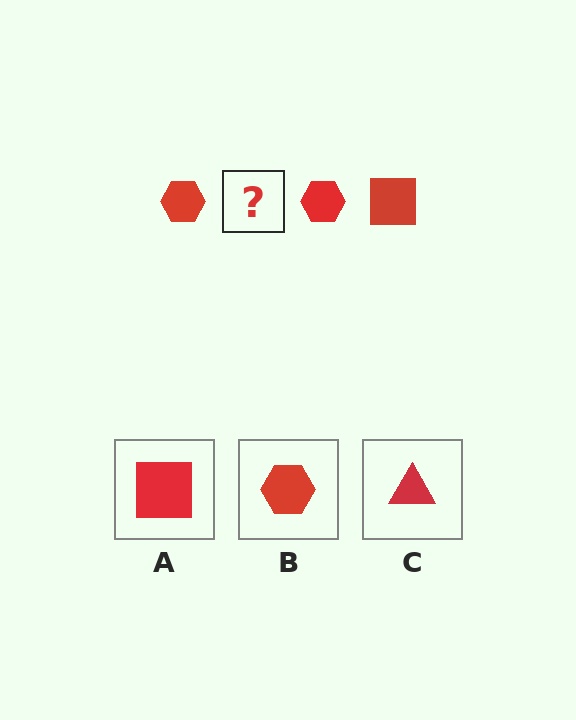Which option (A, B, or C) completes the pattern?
A.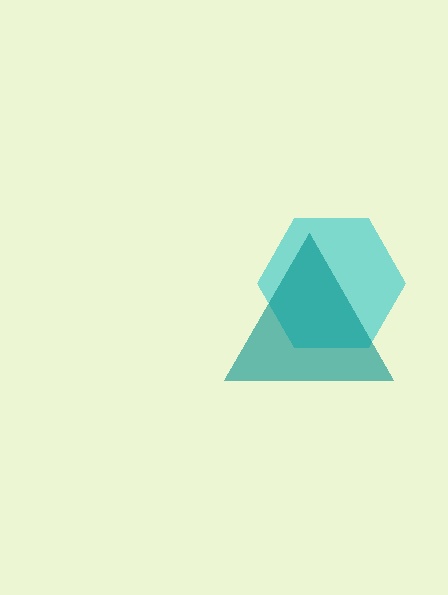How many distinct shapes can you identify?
There are 2 distinct shapes: a cyan hexagon, a teal triangle.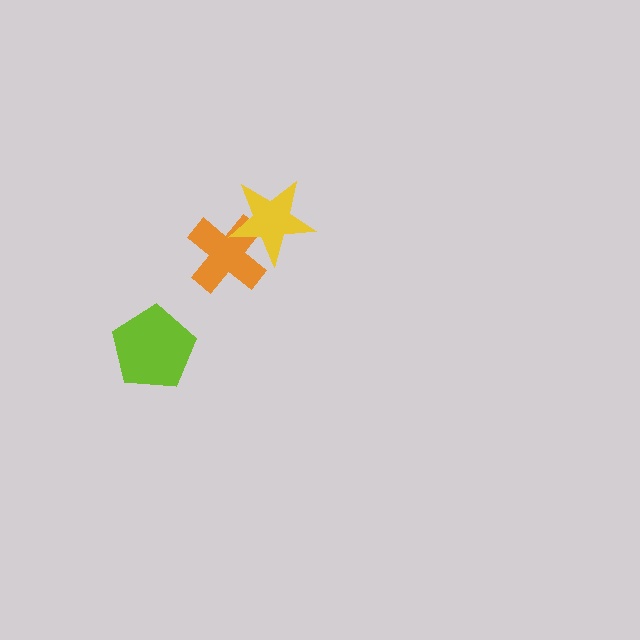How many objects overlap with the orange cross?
1 object overlaps with the orange cross.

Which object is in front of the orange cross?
The yellow star is in front of the orange cross.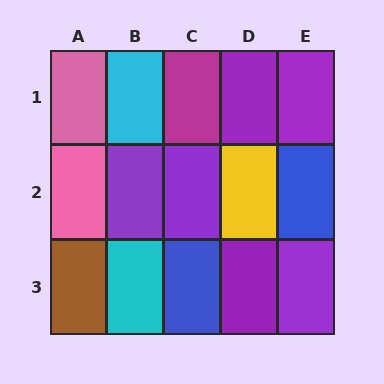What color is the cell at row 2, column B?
Purple.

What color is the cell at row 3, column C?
Blue.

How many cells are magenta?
1 cell is magenta.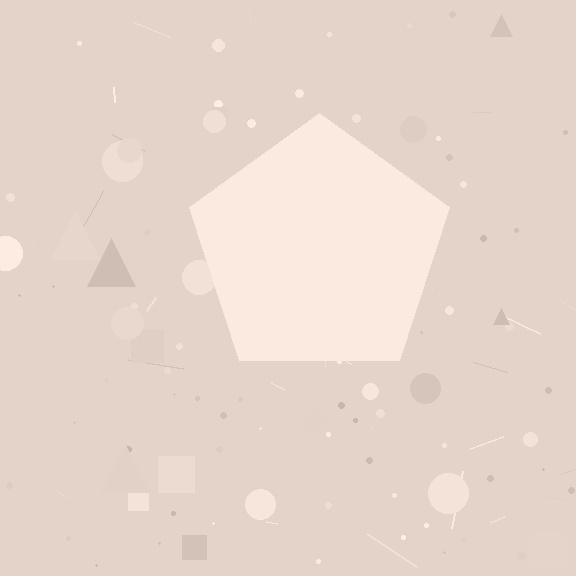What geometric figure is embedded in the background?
A pentagon is embedded in the background.